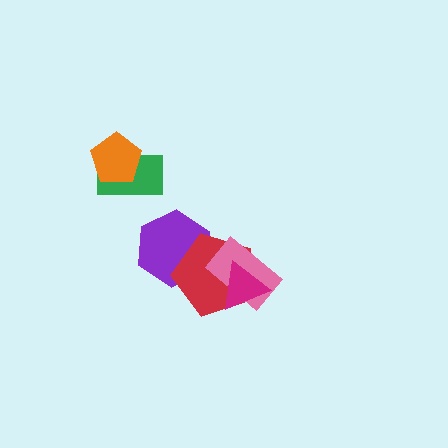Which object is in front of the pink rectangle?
The magenta triangle is in front of the pink rectangle.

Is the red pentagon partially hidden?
Yes, it is partially covered by another shape.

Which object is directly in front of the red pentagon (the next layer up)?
The pink rectangle is directly in front of the red pentagon.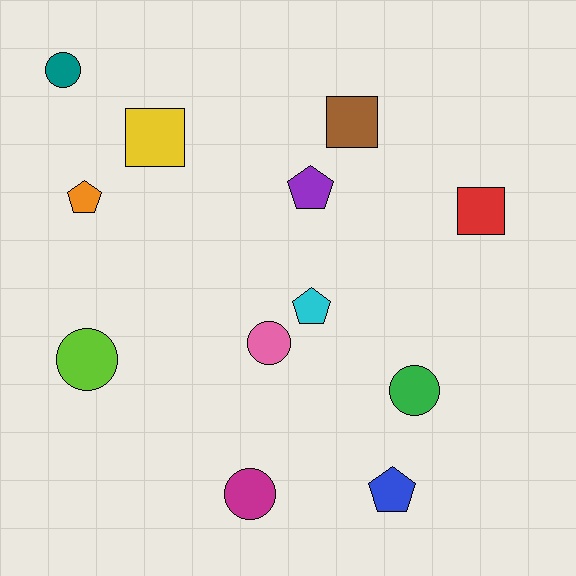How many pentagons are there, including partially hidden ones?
There are 4 pentagons.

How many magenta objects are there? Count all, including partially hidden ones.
There is 1 magenta object.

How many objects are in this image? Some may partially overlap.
There are 12 objects.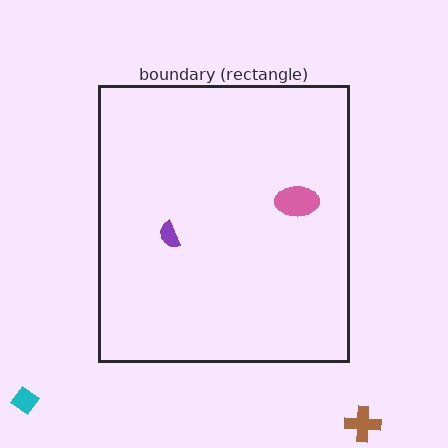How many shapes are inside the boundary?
2 inside, 2 outside.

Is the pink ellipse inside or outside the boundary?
Inside.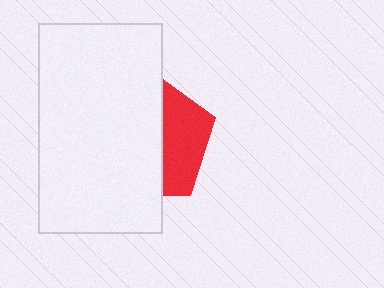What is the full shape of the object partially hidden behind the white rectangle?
The partially hidden object is a red pentagon.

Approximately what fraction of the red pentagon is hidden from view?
Roughly 65% of the red pentagon is hidden behind the white rectangle.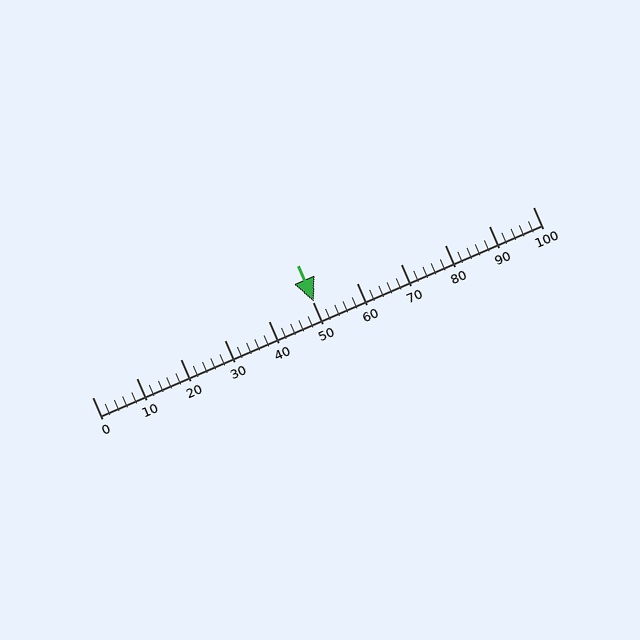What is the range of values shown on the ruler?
The ruler shows values from 0 to 100.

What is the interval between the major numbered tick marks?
The major tick marks are spaced 10 units apart.